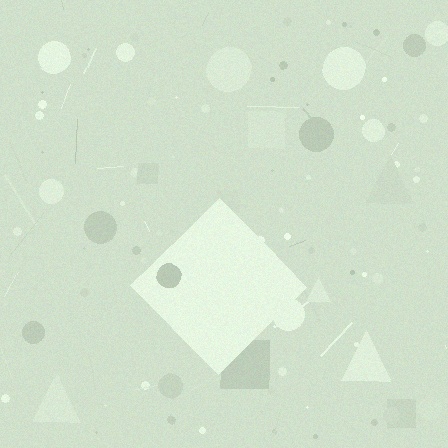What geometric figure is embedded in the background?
A diamond is embedded in the background.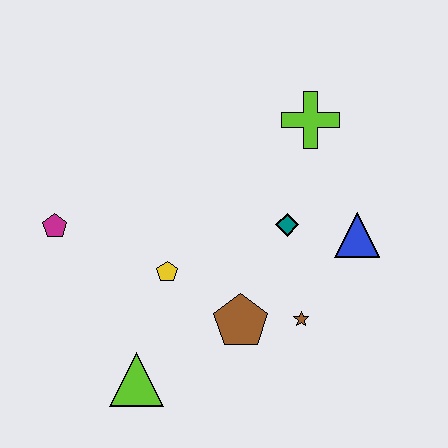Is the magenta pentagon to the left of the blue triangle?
Yes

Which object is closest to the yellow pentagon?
The brown pentagon is closest to the yellow pentagon.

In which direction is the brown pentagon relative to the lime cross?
The brown pentagon is below the lime cross.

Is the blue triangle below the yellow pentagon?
No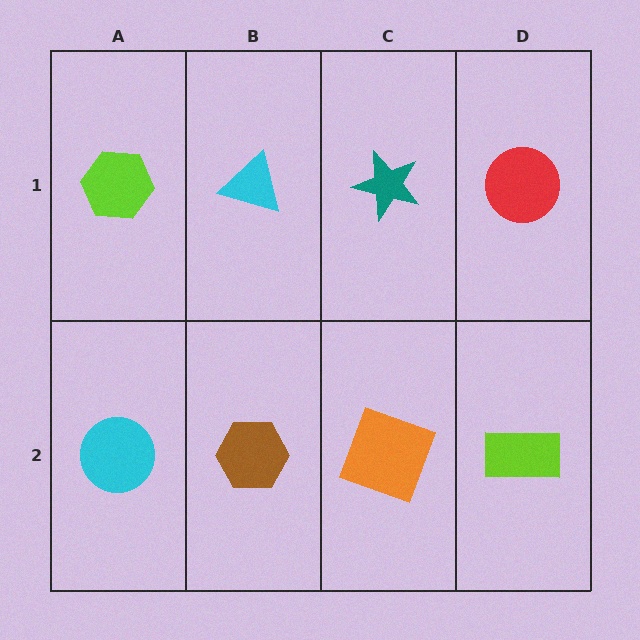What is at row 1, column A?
A lime hexagon.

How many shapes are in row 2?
4 shapes.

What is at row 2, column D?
A lime rectangle.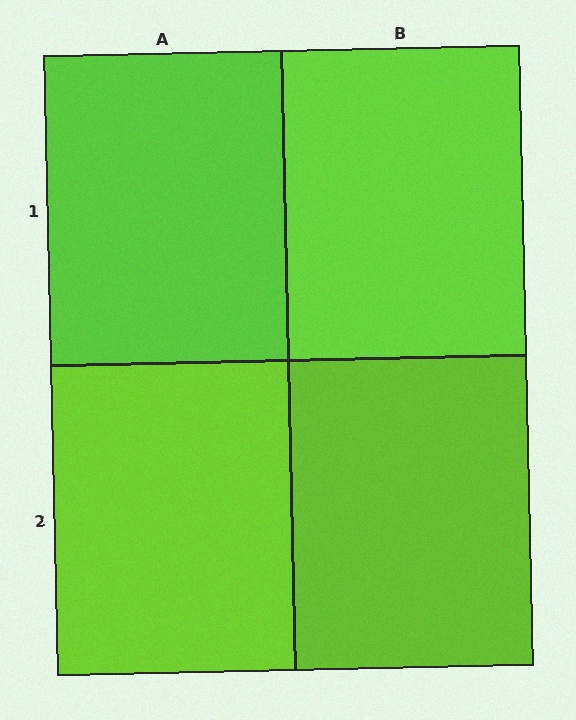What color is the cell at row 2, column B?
Lime.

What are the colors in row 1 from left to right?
Lime, lime.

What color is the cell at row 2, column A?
Lime.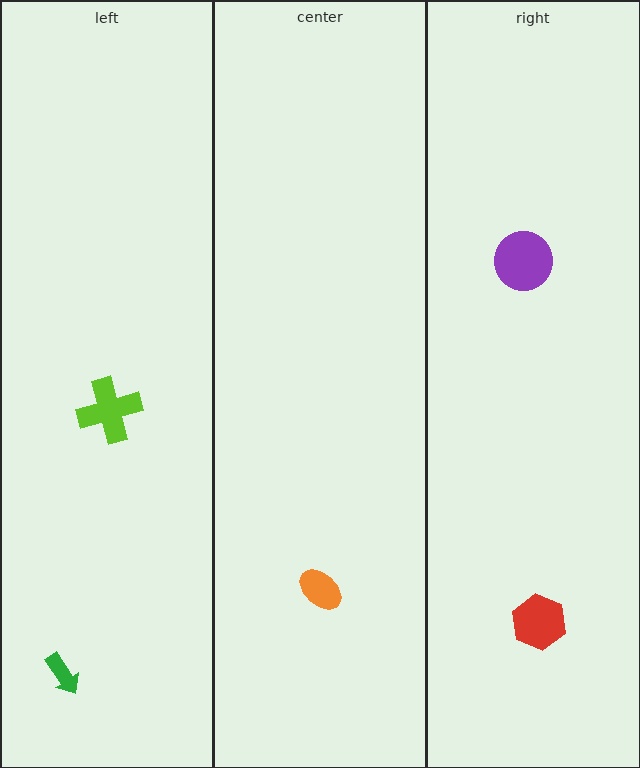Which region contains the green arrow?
The left region.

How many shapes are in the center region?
1.